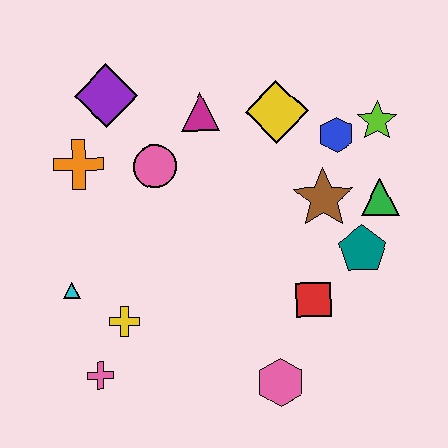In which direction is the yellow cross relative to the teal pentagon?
The yellow cross is to the left of the teal pentagon.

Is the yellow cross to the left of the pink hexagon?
Yes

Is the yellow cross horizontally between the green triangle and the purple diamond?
Yes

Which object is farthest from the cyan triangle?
The lime star is farthest from the cyan triangle.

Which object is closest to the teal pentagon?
The green triangle is closest to the teal pentagon.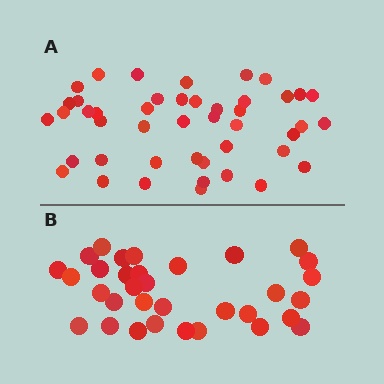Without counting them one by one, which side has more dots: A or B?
Region A (the top region) has more dots.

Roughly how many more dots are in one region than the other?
Region A has roughly 12 or so more dots than region B.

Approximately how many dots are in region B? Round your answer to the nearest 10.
About 30 dots. (The exact count is 33, which rounds to 30.)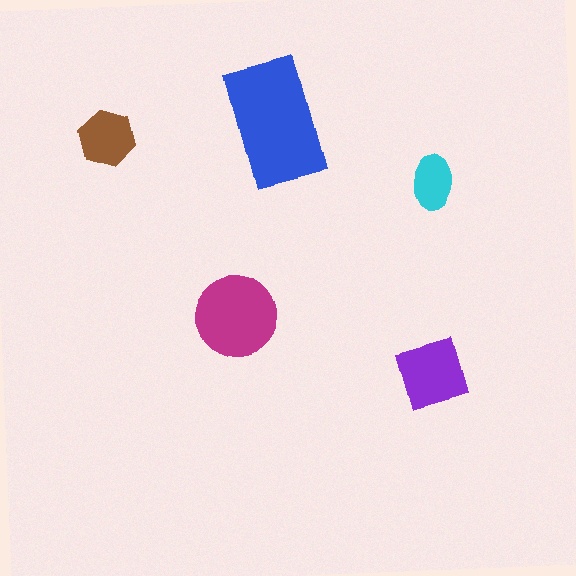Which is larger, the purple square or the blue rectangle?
The blue rectangle.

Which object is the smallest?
The cyan ellipse.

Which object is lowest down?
The purple square is bottommost.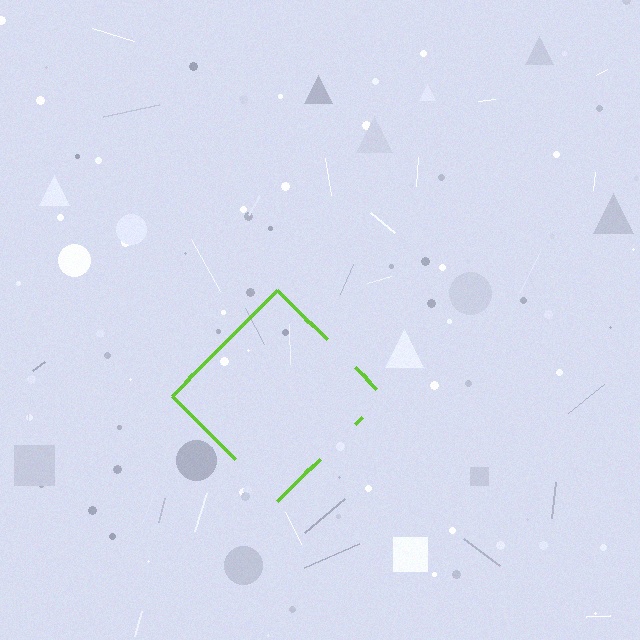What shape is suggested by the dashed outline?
The dashed outline suggests a diamond.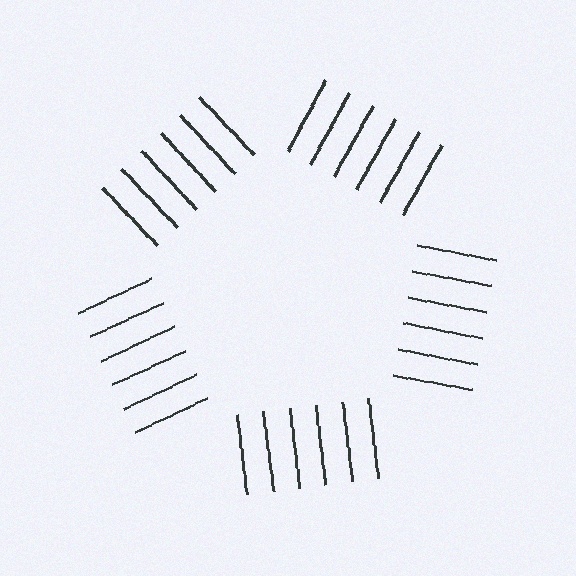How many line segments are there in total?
30 — 6 along each of the 5 edges.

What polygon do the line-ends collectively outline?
An illusory pentagon — the line segments terminate on its edges but no continuous stroke is drawn.